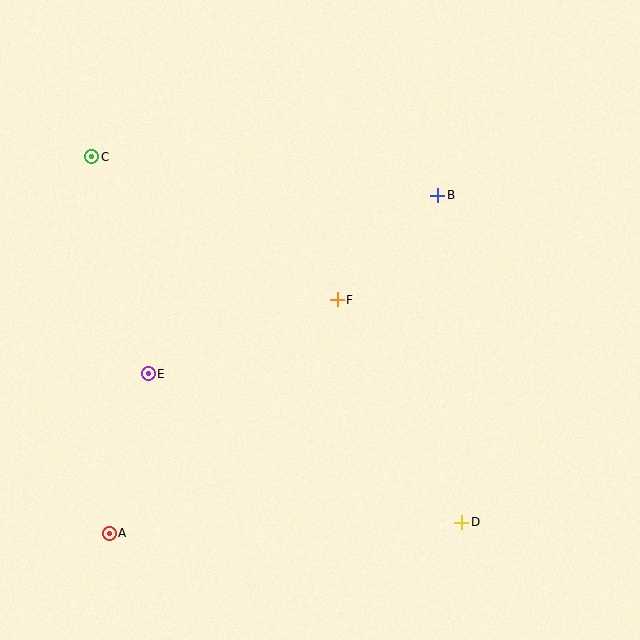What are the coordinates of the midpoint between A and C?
The midpoint between A and C is at (100, 345).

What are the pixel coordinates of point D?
Point D is at (462, 522).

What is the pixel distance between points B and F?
The distance between B and F is 145 pixels.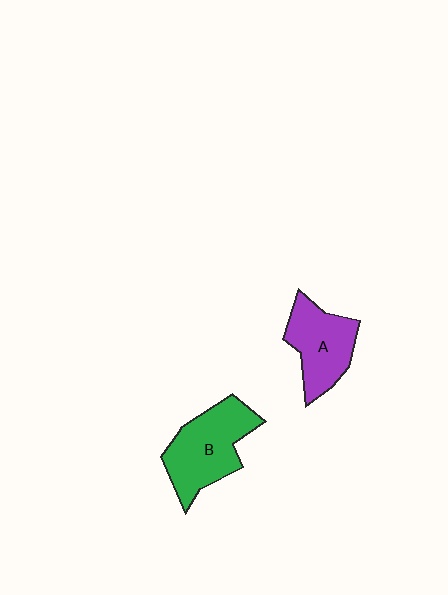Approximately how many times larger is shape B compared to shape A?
Approximately 1.2 times.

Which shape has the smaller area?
Shape A (purple).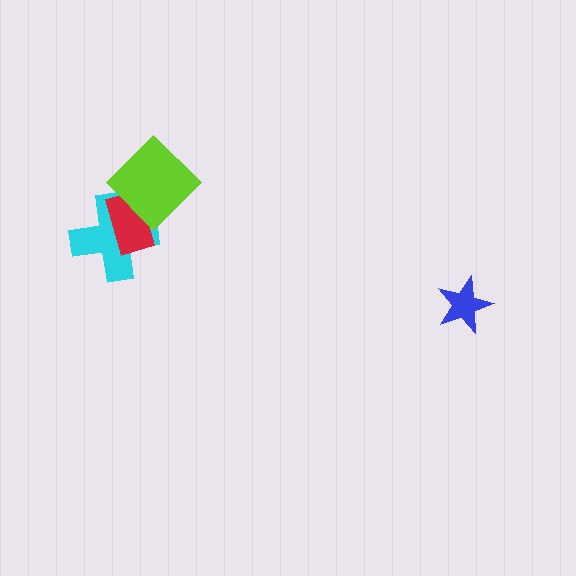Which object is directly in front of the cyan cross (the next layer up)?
The red rectangle is directly in front of the cyan cross.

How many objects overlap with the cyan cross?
2 objects overlap with the cyan cross.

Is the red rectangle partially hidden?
Yes, it is partially covered by another shape.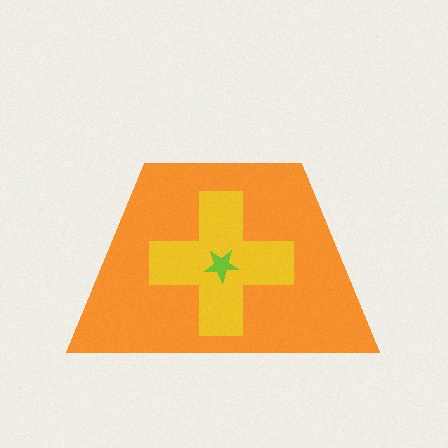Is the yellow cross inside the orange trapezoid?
Yes.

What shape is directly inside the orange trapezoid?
The yellow cross.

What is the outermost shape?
The orange trapezoid.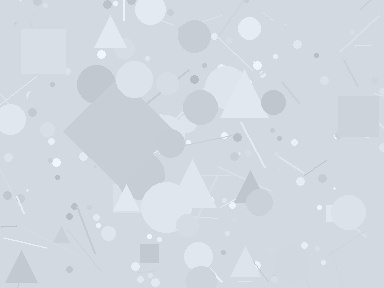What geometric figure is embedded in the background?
A diamond is embedded in the background.